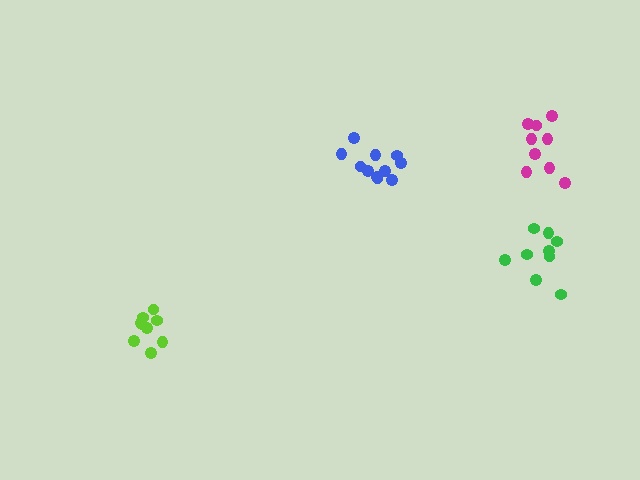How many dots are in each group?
Group 1: 9 dots, Group 2: 9 dots, Group 3: 11 dots, Group 4: 9 dots (38 total).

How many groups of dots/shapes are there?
There are 4 groups.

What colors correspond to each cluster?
The clusters are colored: green, lime, blue, magenta.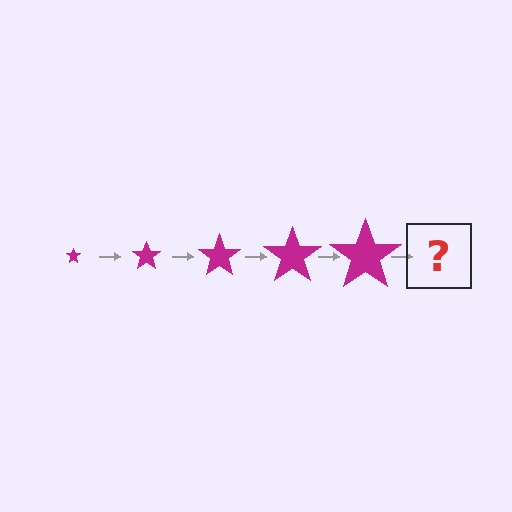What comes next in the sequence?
The next element should be a magenta star, larger than the previous one.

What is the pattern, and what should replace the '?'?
The pattern is that the star gets progressively larger each step. The '?' should be a magenta star, larger than the previous one.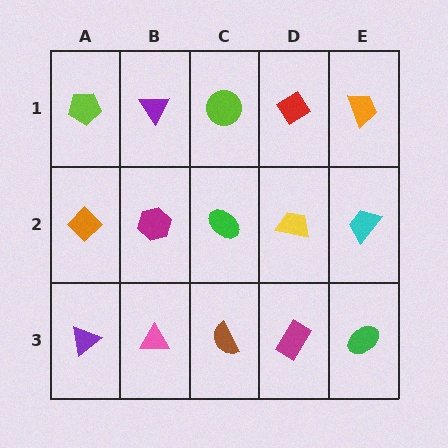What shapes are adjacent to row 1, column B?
A magenta hexagon (row 2, column B), a lime pentagon (row 1, column A), a lime circle (row 1, column C).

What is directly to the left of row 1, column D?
A lime circle.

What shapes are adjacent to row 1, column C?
A green ellipse (row 2, column C), a purple triangle (row 1, column B), a red diamond (row 1, column D).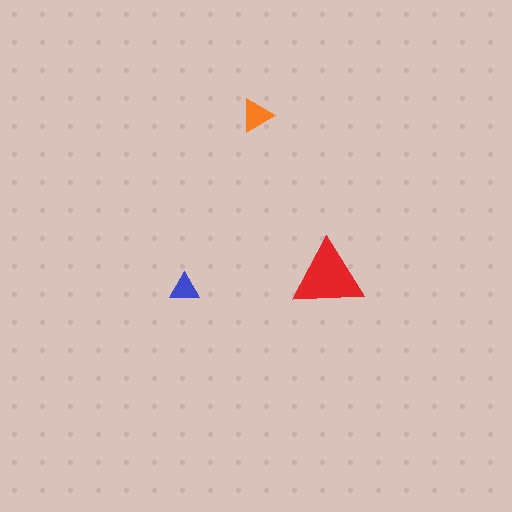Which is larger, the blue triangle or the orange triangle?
The orange one.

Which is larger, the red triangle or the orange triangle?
The red one.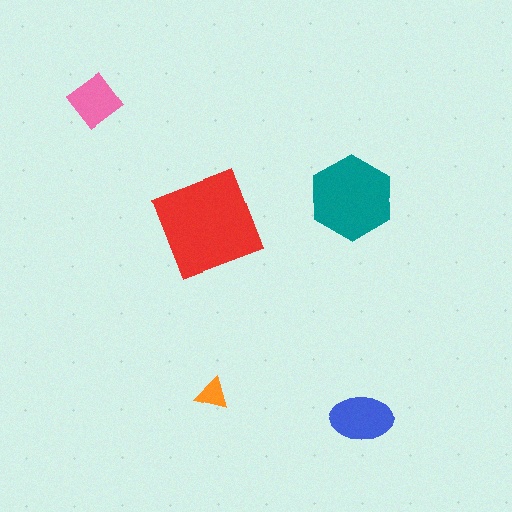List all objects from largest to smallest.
The red diamond, the teal hexagon, the blue ellipse, the pink diamond, the orange triangle.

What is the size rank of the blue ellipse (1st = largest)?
3rd.